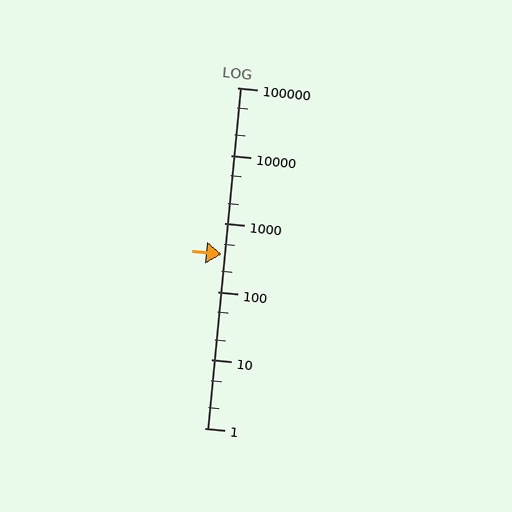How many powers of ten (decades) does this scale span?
The scale spans 5 decades, from 1 to 100000.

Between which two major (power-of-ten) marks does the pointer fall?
The pointer is between 100 and 1000.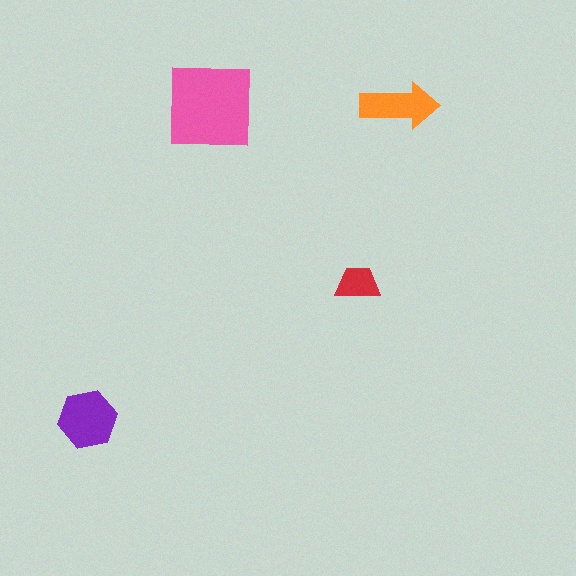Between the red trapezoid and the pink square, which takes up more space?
The pink square.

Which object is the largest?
The pink square.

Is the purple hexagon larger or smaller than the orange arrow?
Larger.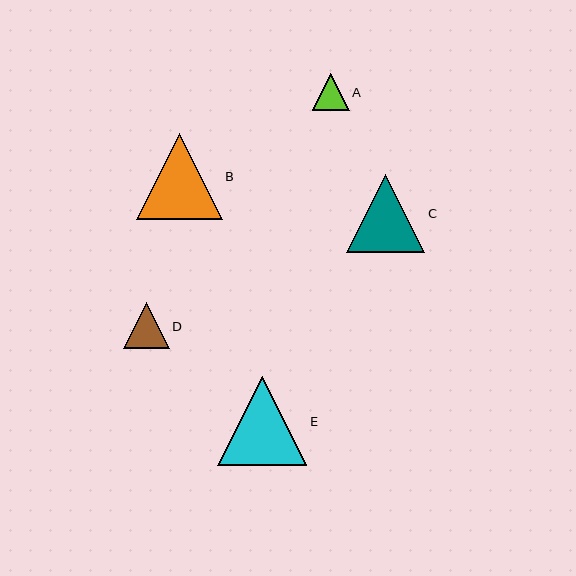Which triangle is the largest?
Triangle E is the largest with a size of approximately 89 pixels.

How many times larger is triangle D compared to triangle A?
Triangle D is approximately 1.2 times the size of triangle A.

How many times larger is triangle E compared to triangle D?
Triangle E is approximately 1.9 times the size of triangle D.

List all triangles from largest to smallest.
From largest to smallest: E, B, C, D, A.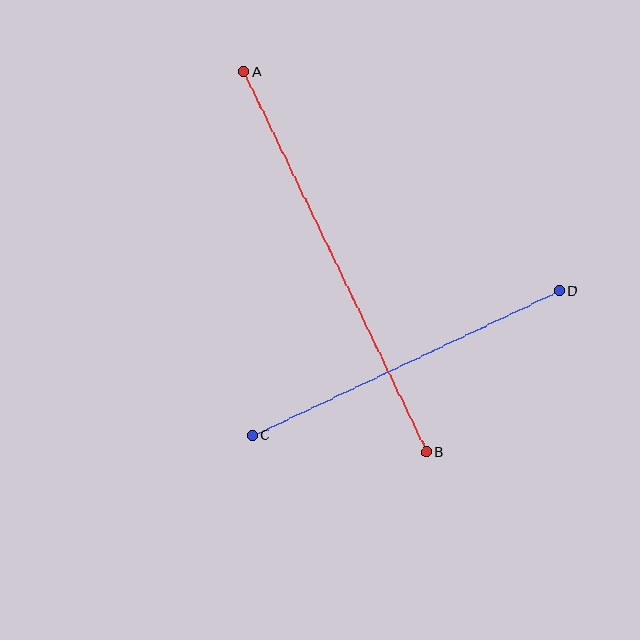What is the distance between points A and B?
The distance is approximately 422 pixels.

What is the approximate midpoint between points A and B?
The midpoint is at approximately (335, 262) pixels.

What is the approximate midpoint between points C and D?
The midpoint is at approximately (406, 363) pixels.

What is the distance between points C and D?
The distance is approximately 339 pixels.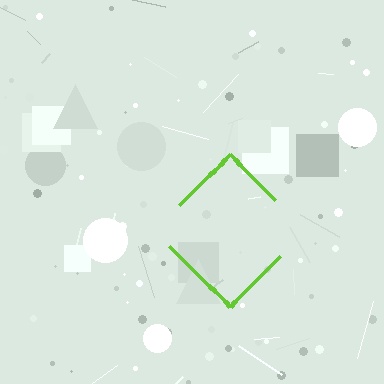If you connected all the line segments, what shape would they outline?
They would outline a diamond.